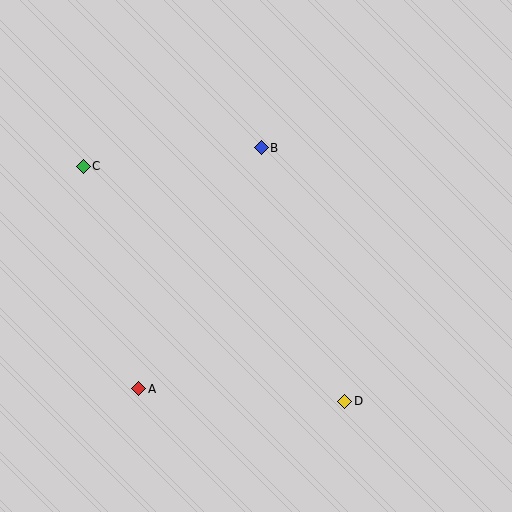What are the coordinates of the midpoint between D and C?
The midpoint between D and C is at (214, 284).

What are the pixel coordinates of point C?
Point C is at (83, 166).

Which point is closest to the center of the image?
Point B at (261, 148) is closest to the center.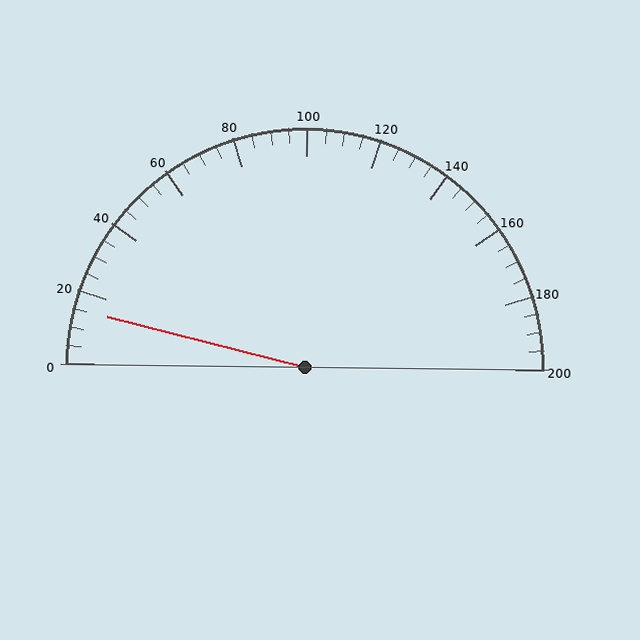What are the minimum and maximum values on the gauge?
The gauge ranges from 0 to 200.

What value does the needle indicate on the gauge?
The needle indicates approximately 15.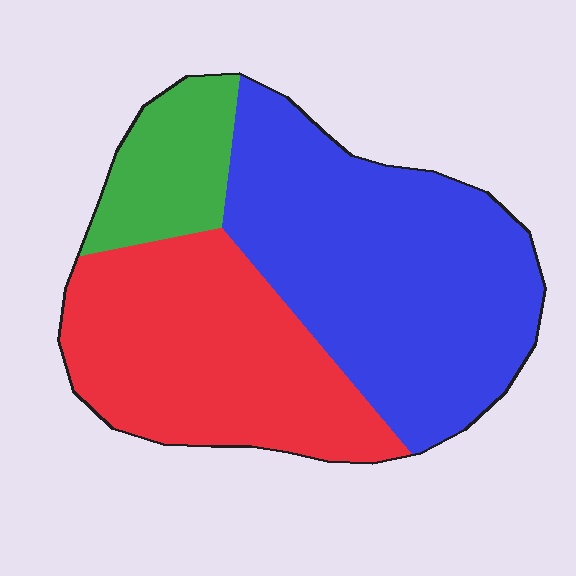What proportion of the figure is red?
Red takes up about three eighths (3/8) of the figure.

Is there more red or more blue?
Blue.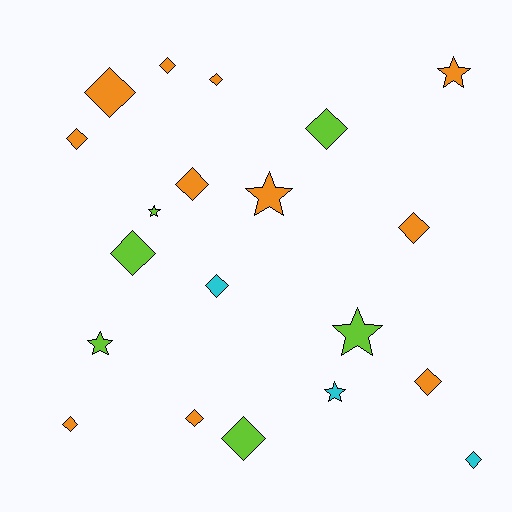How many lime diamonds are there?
There are 3 lime diamonds.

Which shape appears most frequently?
Diamond, with 14 objects.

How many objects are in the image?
There are 20 objects.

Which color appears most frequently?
Orange, with 11 objects.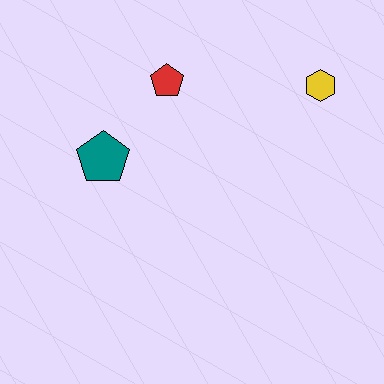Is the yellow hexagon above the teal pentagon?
Yes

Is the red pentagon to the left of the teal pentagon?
No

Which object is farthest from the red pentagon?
The yellow hexagon is farthest from the red pentagon.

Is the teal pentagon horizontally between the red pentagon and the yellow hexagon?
No